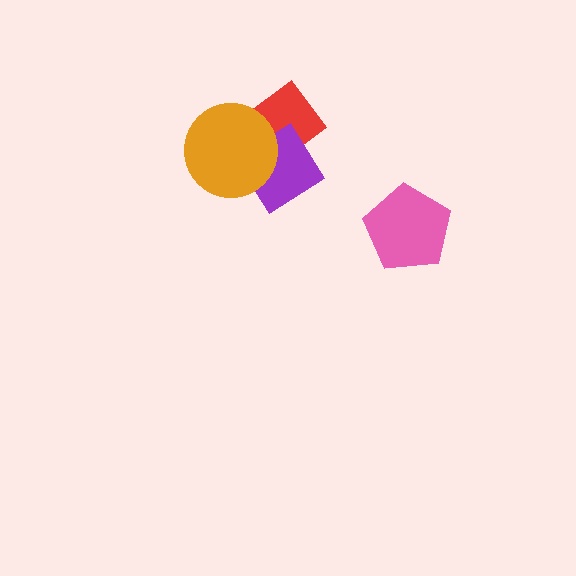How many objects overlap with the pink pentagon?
0 objects overlap with the pink pentagon.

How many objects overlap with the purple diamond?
2 objects overlap with the purple diamond.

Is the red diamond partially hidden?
Yes, it is partially covered by another shape.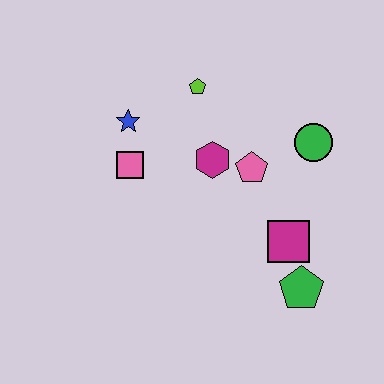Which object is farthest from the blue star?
The green pentagon is farthest from the blue star.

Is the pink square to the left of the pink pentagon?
Yes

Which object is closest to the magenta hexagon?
The pink pentagon is closest to the magenta hexagon.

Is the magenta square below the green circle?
Yes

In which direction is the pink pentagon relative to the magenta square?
The pink pentagon is above the magenta square.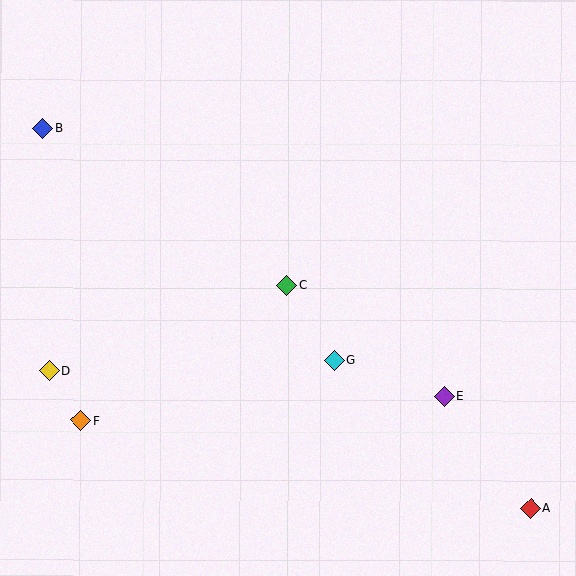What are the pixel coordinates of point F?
Point F is at (80, 420).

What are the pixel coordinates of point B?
Point B is at (43, 129).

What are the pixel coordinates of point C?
Point C is at (287, 285).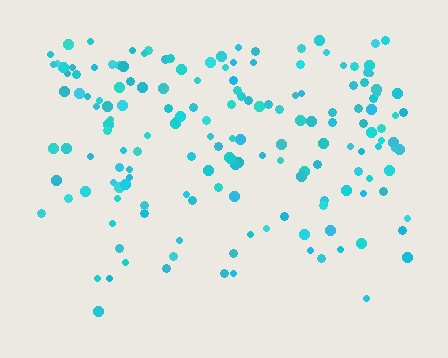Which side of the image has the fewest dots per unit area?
The bottom.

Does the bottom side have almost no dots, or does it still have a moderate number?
Still a moderate number, just noticeably fewer than the top.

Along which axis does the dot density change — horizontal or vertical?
Vertical.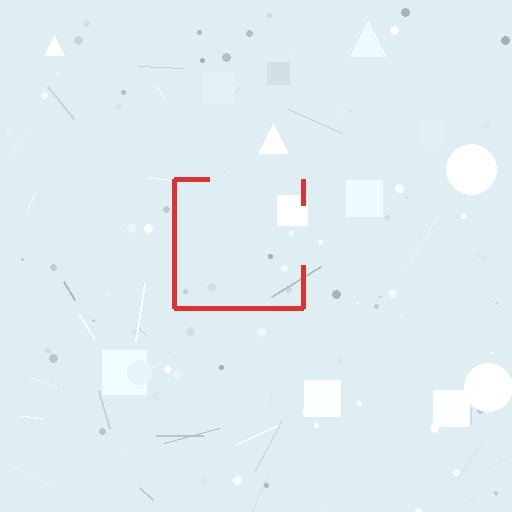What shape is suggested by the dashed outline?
The dashed outline suggests a square.